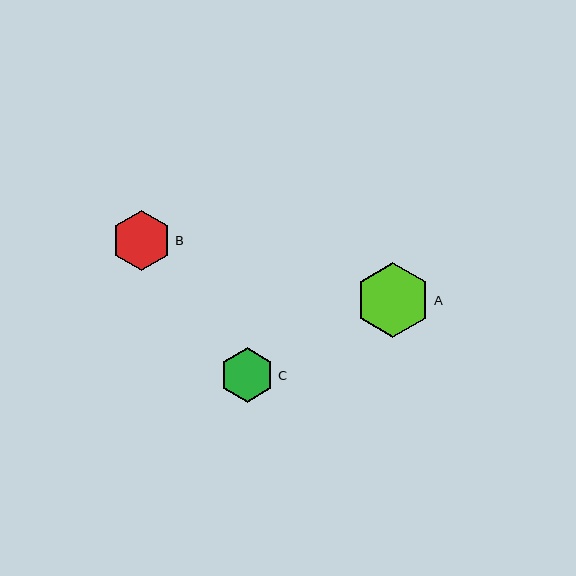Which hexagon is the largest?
Hexagon A is the largest with a size of approximately 76 pixels.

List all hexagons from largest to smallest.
From largest to smallest: A, B, C.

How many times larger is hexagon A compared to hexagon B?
Hexagon A is approximately 1.3 times the size of hexagon B.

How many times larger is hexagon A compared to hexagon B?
Hexagon A is approximately 1.3 times the size of hexagon B.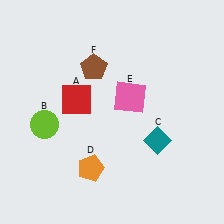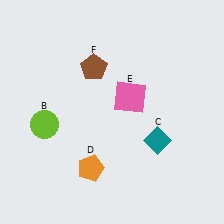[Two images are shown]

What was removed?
The red square (A) was removed in Image 2.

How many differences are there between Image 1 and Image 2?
There is 1 difference between the two images.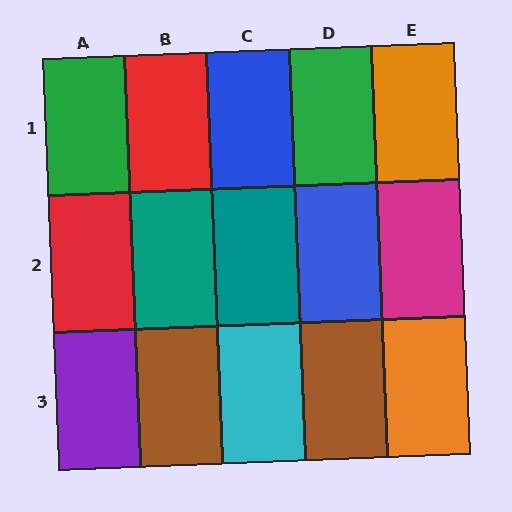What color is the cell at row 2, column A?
Red.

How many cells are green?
2 cells are green.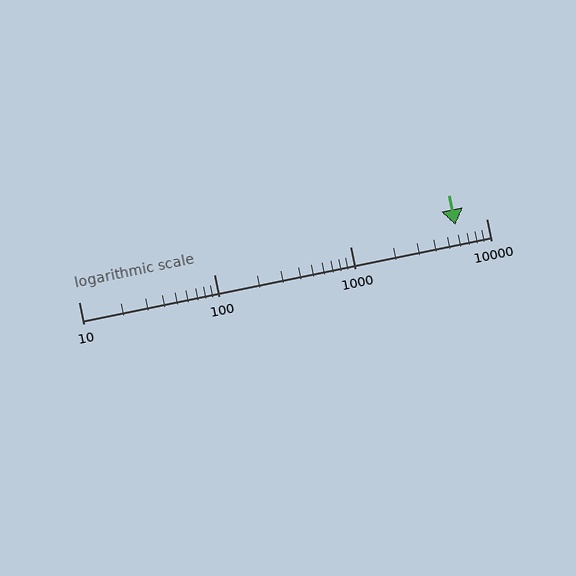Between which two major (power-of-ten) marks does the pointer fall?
The pointer is between 1000 and 10000.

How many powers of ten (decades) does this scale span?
The scale spans 3 decades, from 10 to 10000.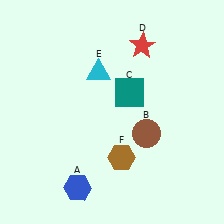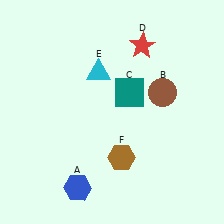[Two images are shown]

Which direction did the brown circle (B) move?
The brown circle (B) moved up.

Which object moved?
The brown circle (B) moved up.